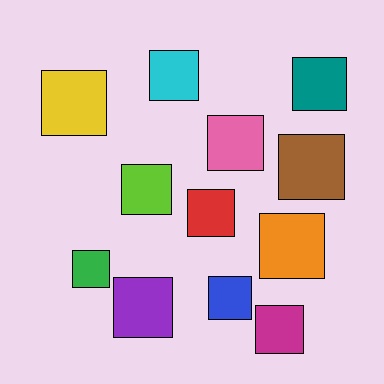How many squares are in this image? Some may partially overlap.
There are 12 squares.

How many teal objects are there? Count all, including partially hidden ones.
There is 1 teal object.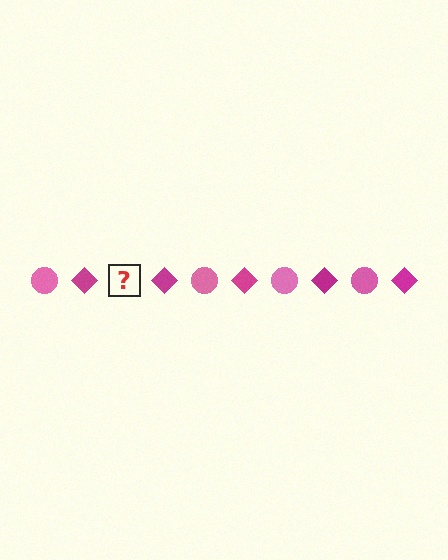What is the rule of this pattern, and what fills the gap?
The rule is that the pattern alternates between pink circle and magenta diamond. The gap should be filled with a pink circle.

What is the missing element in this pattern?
The missing element is a pink circle.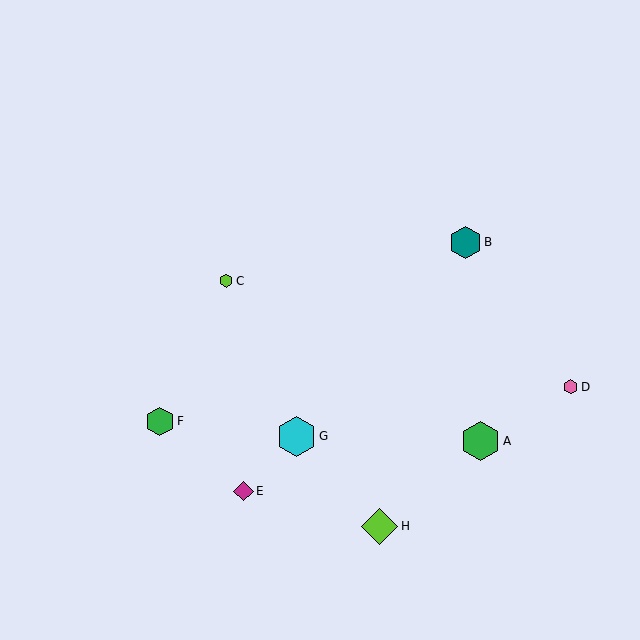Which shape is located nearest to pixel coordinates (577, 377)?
The pink hexagon (labeled D) at (571, 387) is nearest to that location.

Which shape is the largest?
The cyan hexagon (labeled G) is the largest.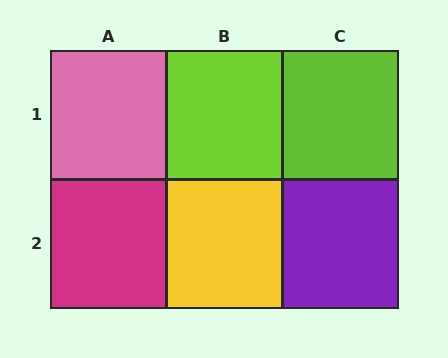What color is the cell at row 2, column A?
Magenta.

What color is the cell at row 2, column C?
Purple.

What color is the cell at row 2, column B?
Yellow.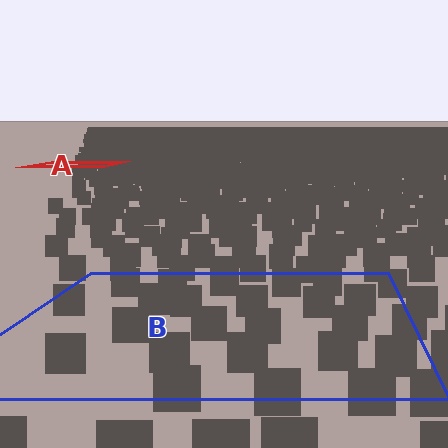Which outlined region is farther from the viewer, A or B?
Region A is farther from the viewer — the texture elements inside it appear smaller and more densely packed.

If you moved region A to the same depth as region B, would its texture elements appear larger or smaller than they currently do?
They would appear larger. At a closer depth, the same texture elements are projected at a bigger on-screen size.